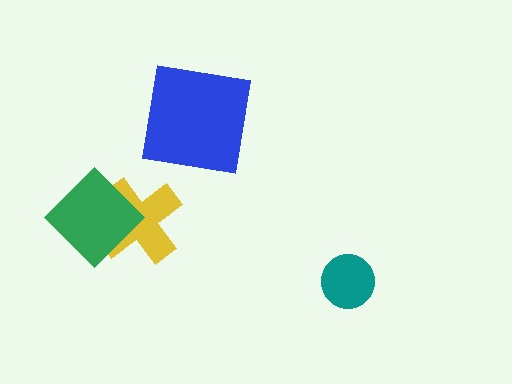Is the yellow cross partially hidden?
Yes, it is partially covered by another shape.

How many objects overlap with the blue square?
0 objects overlap with the blue square.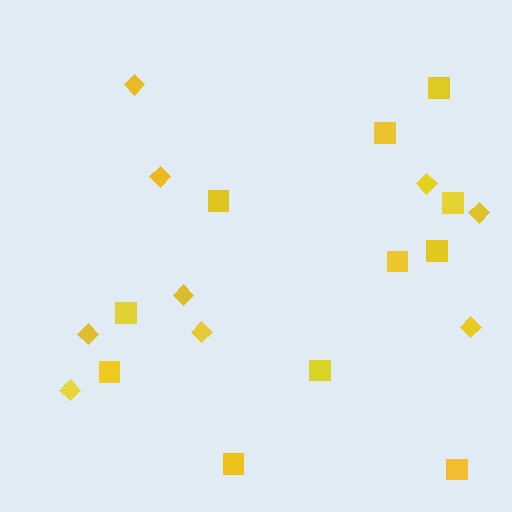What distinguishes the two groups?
There are 2 groups: one group of squares (11) and one group of diamonds (9).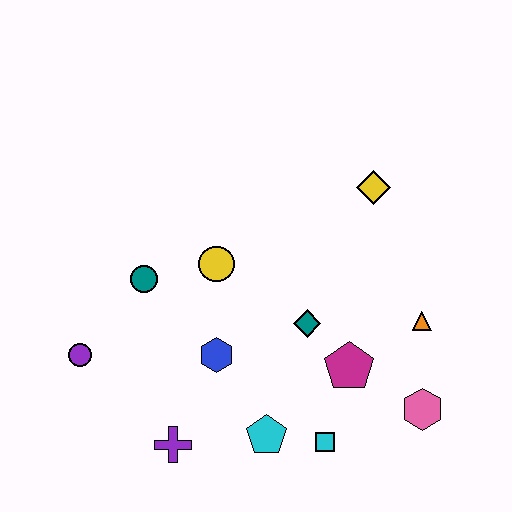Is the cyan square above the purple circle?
No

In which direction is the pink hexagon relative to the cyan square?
The pink hexagon is to the right of the cyan square.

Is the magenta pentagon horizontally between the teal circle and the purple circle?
No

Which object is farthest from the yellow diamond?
The purple circle is farthest from the yellow diamond.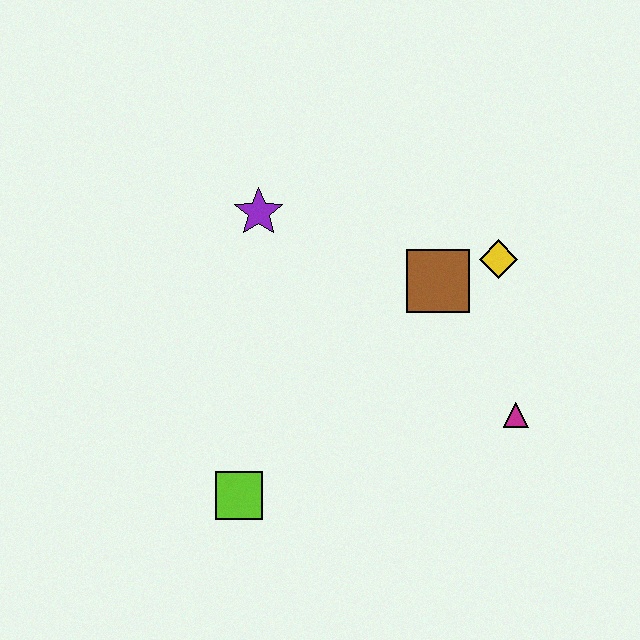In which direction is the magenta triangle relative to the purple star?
The magenta triangle is to the right of the purple star.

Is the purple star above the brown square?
Yes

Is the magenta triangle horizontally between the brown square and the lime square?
No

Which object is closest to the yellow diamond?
The brown square is closest to the yellow diamond.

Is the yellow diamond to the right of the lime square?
Yes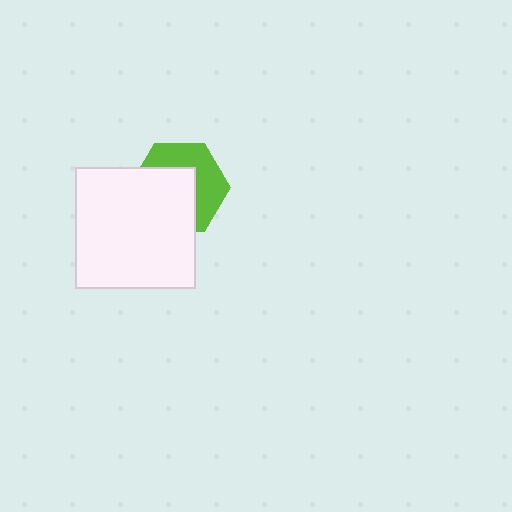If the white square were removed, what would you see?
You would see the complete lime hexagon.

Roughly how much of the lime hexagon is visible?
About half of it is visible (roughly 46%).